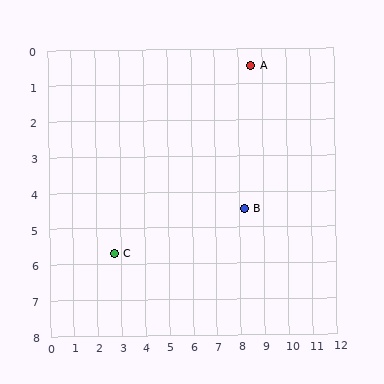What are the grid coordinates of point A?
Point A is at approximately (8.5, 0.5).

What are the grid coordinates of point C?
Point C is at approximately (2.7, 5.7).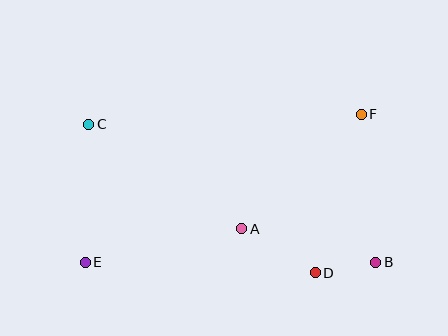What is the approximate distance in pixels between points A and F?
The distance between A and F is approximately 166 pixels.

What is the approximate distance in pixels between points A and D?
The distance between A and D is approximately 86 pixels.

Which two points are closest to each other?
Points B and D are closest to each other.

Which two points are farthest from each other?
Points B and C are farthest from each other.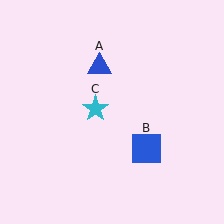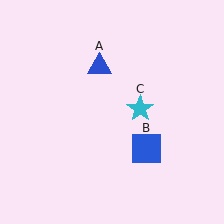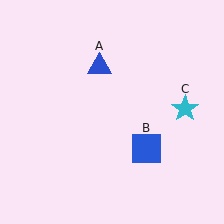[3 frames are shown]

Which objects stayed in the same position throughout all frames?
Blue triangle (object A) and blue square (object B) remained stationary.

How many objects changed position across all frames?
1 object changed position: cyan star (object C).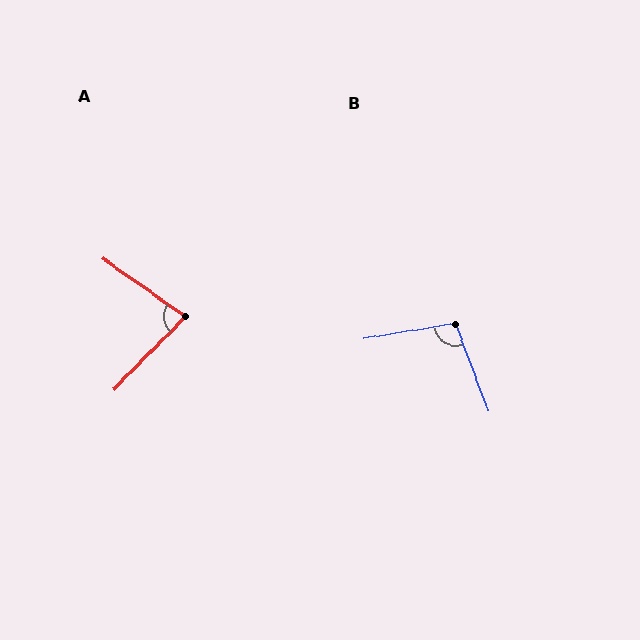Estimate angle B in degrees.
Approximately 101 degrees.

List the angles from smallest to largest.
A (80°), B (101°).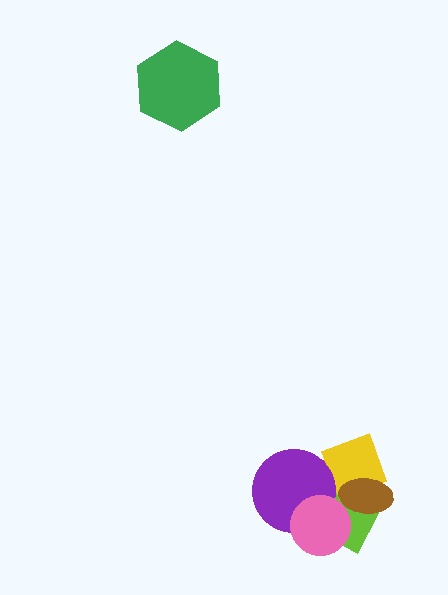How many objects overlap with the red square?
5 objects overlap with the red square.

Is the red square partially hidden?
Yes, it is partially covered by another shape.